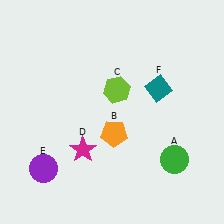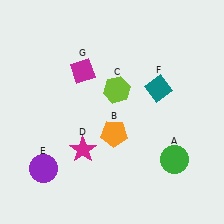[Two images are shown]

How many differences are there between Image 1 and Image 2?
There is 1 difference between the two images.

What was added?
A magenta diamond (G) was added in Image 2.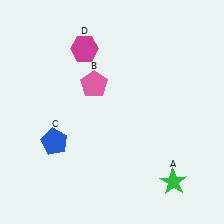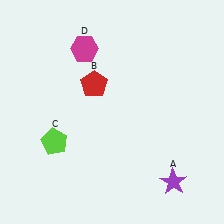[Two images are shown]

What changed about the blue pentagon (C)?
In Image 1, C is blue. In Image 2, it changed to lime.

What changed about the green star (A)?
In Image 1, A is green. In Image 2, it changed to purple.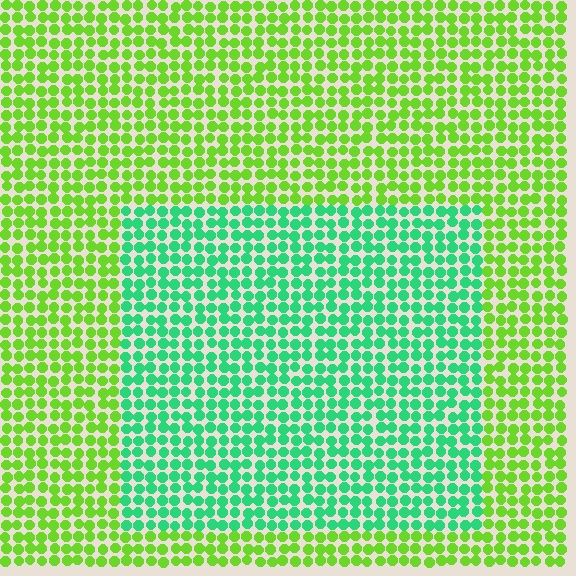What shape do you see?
I see a rectangle.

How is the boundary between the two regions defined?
The boundary is defined purely by a slight shift in hue (about 50 degrees). Spacing, size, and orientation are identical on both sides.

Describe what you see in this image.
The image is filled with small lime elements in a uniform arrangement. A rectangle-shaped region is visible where the elements are tinted to a slightly different hue, forming a subtle color boundary.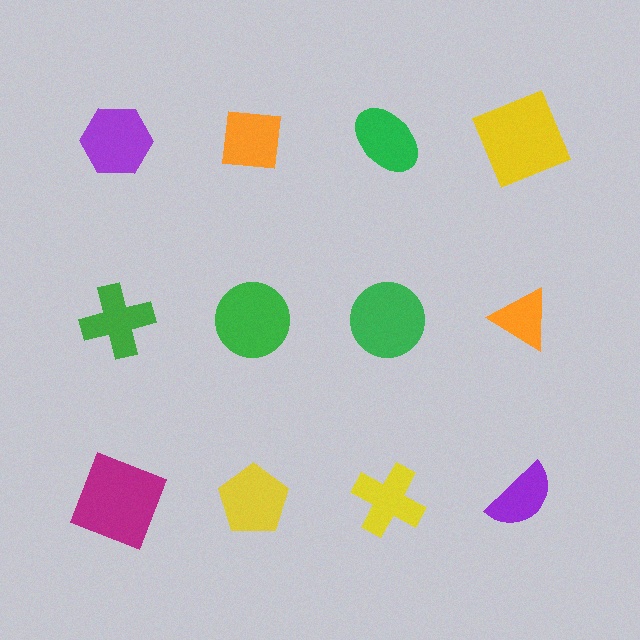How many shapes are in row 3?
4 shapes.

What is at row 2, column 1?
A green cross.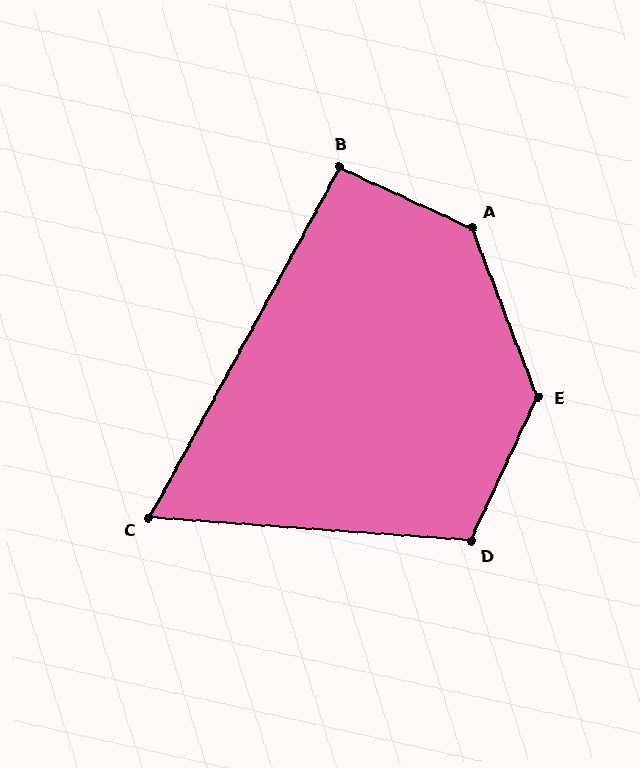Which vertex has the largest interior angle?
A, at approximately 136 degrees.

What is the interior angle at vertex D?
Approximately 111 degrees (obtuse).